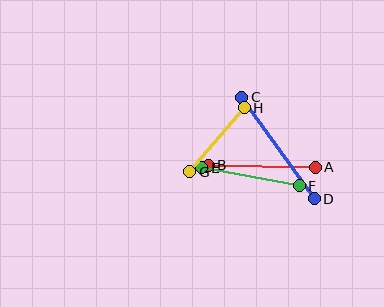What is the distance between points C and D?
The distance is approximately 125 pixels.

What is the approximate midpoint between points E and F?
The midpoint is at approximately (250, 177) pixels.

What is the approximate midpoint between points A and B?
The midpoint is at approximately (262, 166) pixels.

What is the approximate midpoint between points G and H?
The midpoint is at approximately (217, 140) pixels.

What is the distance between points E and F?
The distance is approximately 100 pixels.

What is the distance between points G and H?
The distance is approximately 84 pixels.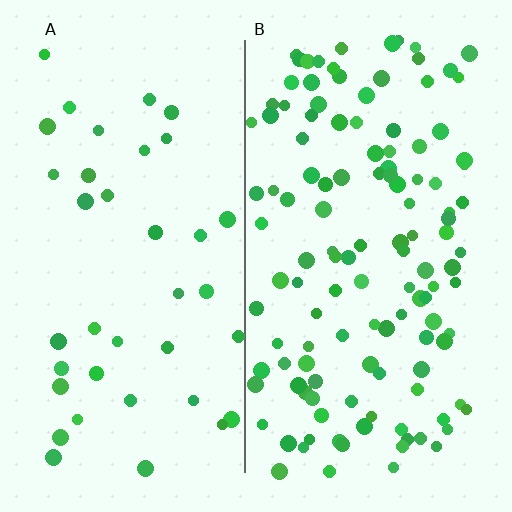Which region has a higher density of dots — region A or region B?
B (the right).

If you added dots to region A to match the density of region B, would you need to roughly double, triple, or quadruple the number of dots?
Approximately triple.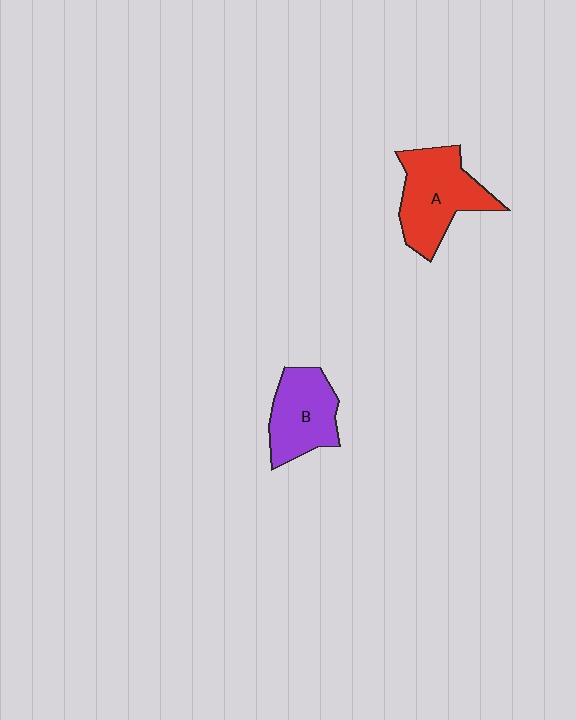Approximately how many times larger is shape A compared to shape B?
Approximately 1.2 times.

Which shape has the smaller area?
Shape B (purple).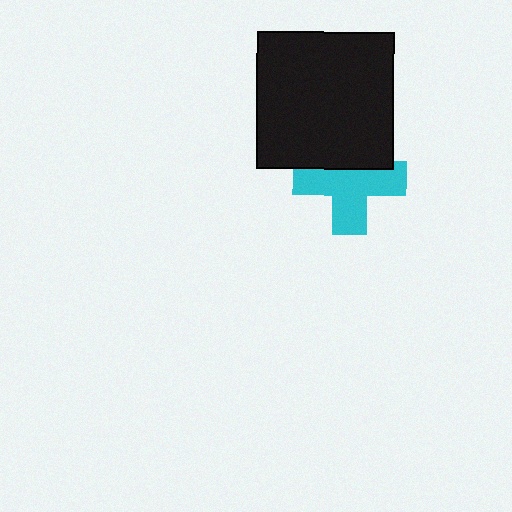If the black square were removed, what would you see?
You would see the complete cyan cross.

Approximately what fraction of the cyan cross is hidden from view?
Roughly 36% of the cyan cross is hidden behind the black square.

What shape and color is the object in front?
The object in front is a black square.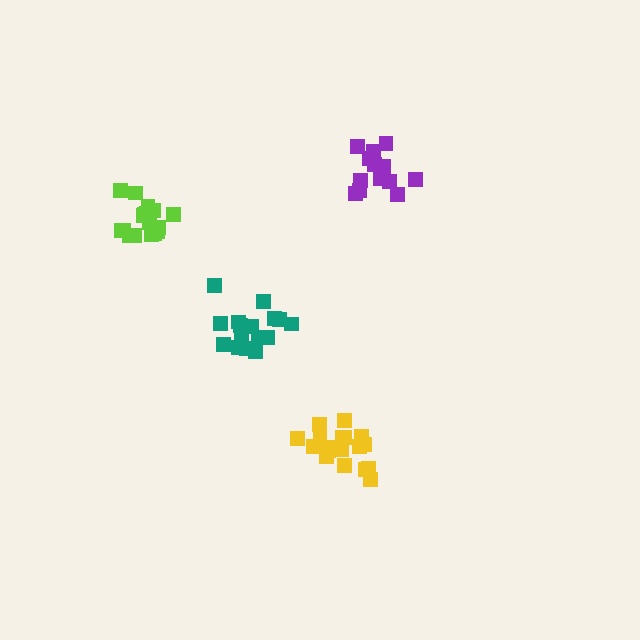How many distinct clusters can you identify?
There are 4 distinct clusters.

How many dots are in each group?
Group 1: 14 dots, Group 2: 18 dots, Group 3: 16 dots, Group 4: 17 dots (65 total).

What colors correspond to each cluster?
The clusters are colored: purple, yellow, teal, lime.